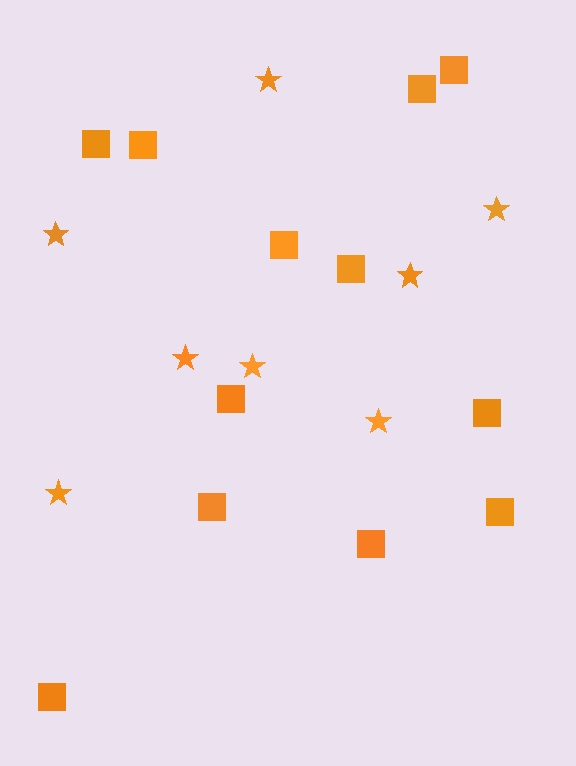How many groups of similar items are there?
There are 2 groups: one group of squares (12) and one group of stars (8).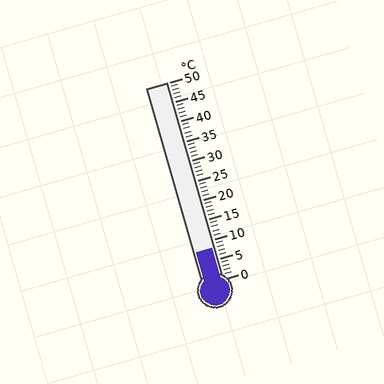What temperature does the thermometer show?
The thermometer shows approximately 8°C.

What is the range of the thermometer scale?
The thermometer scale ranges from 0°C to 50°C.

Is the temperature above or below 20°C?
The temperature is below 20°C.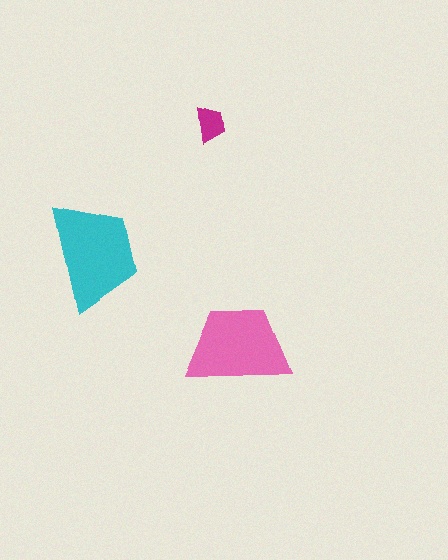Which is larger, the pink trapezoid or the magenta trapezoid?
The pink one.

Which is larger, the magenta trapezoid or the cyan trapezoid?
The cyan one.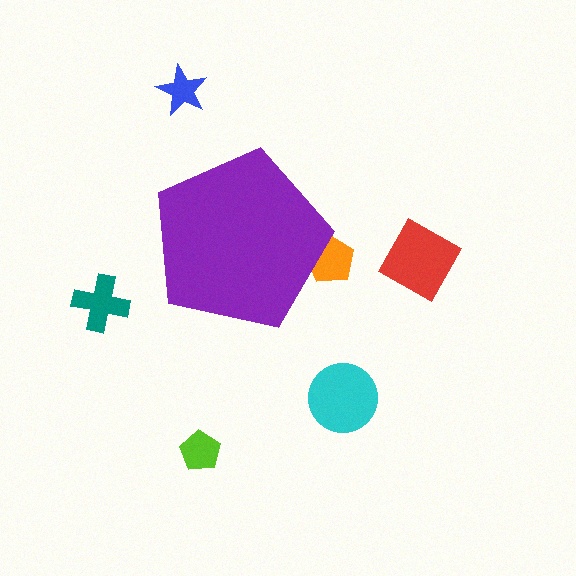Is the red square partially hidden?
No, the red square is fully visible.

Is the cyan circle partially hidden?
No, the cyan circle is fully visible.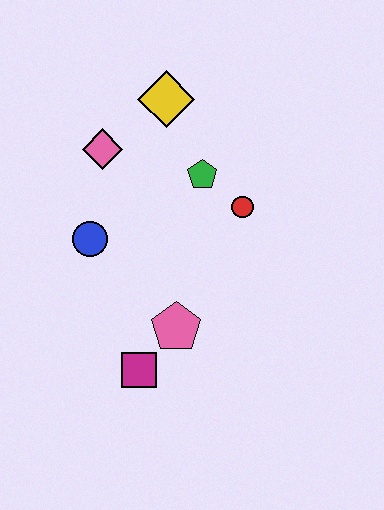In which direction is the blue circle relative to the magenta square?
The blue circle is above the magenta square.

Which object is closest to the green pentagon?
The red circle is closest to the green pentagon.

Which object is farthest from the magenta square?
The yellow diamond is farthest from the magenta square.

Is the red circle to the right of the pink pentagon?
Yes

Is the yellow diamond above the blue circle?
Yes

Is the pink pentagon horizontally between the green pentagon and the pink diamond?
Yes